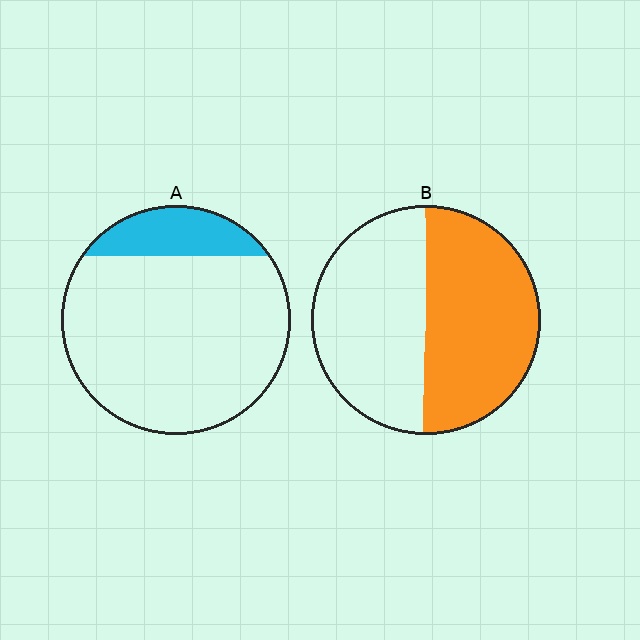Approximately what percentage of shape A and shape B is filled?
A is approximately 15% and B is approximately 50%.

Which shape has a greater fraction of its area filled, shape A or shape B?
Shape B.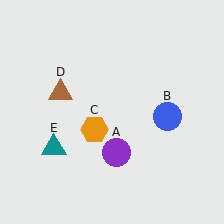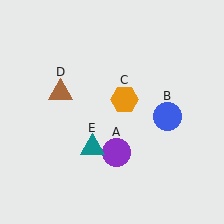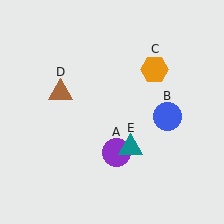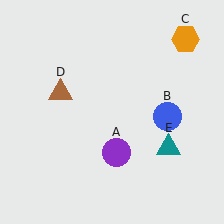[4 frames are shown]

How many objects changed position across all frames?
2 objects changed position: orange hexagon (object C), teal triangle (object E).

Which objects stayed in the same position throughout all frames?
Purple circle (object A) and blue circle (object B) and brown triangle (object D) remained stationary.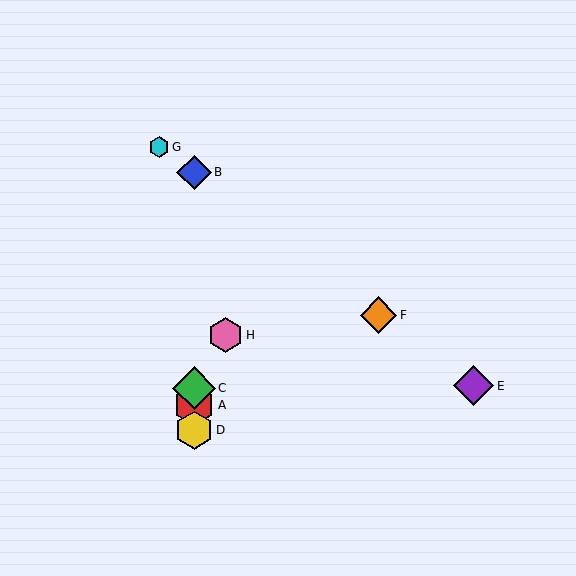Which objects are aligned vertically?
Objects A, B, C, D are aligned vertically.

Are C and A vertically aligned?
Yes, both are at x≈194.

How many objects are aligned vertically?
4 objects (A, B, C, D) are aligned vertically.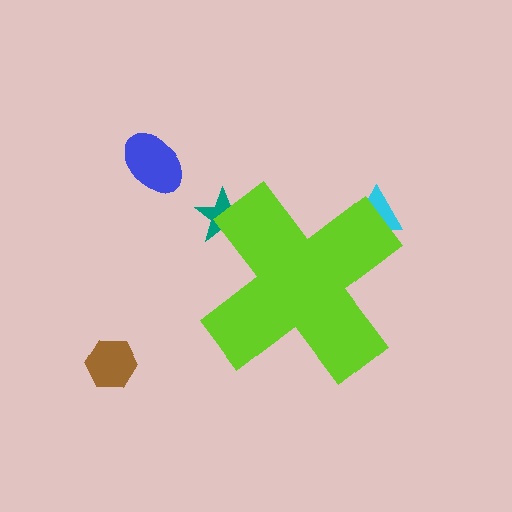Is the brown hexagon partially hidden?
No, the brown hexagon is fully visible.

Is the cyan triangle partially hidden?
Yes, the cyan triangle is partially hidden behind the lime cross.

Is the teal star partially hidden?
Yes, the teal star is partially hidden behind the lime cross.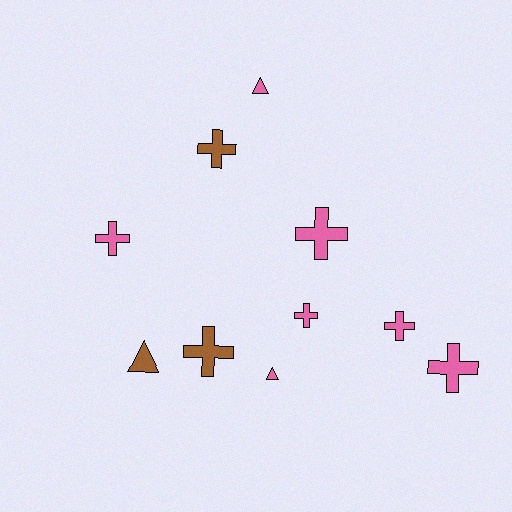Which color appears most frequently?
Pink, with 7 objects.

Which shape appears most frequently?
Cross, with 7 objects.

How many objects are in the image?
There are 10 objects.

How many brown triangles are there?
There is 1 brown triangle.